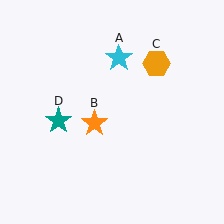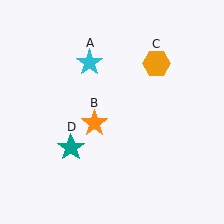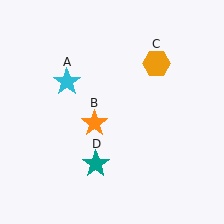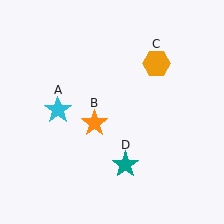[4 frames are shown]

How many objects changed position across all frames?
2 objects changed position: cyan star (object A), teal star (object D).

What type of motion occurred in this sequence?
The cyan star (object A), teal star (object D) rotated counterclockwise around the center of the scene.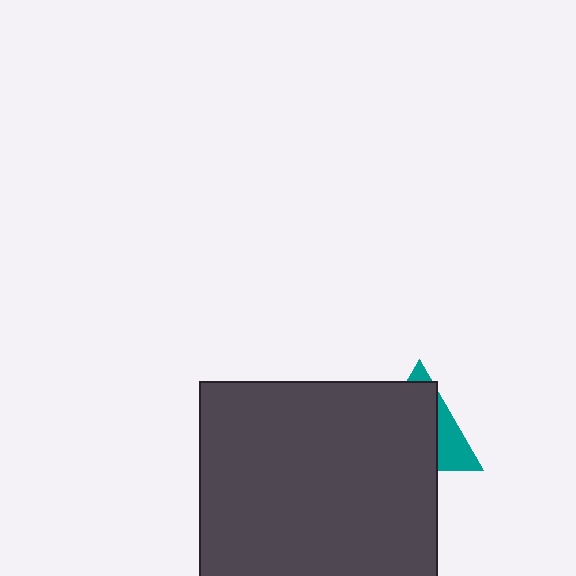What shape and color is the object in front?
The object in front is a dark gray square.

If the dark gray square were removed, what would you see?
You would see the complete teal triangle.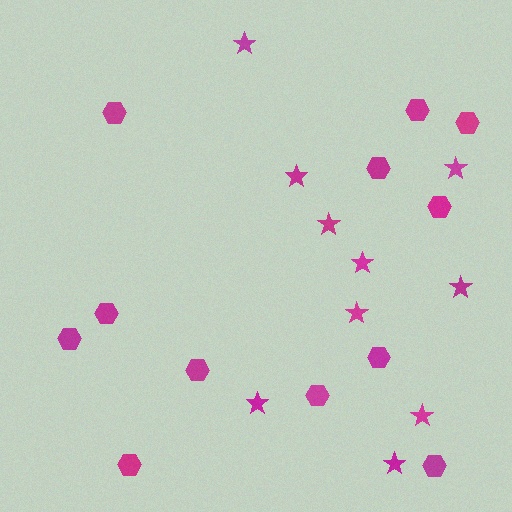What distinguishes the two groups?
There are 2 groups: one group of stars (10) and one group of hexagons (12).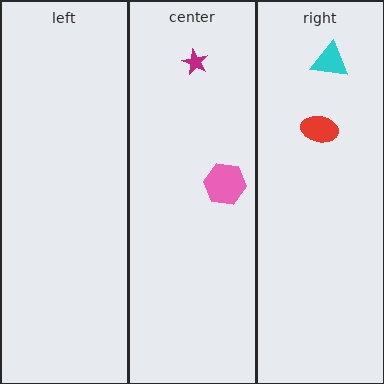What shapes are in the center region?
The pink hexagon, the magenta star.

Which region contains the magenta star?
The center region.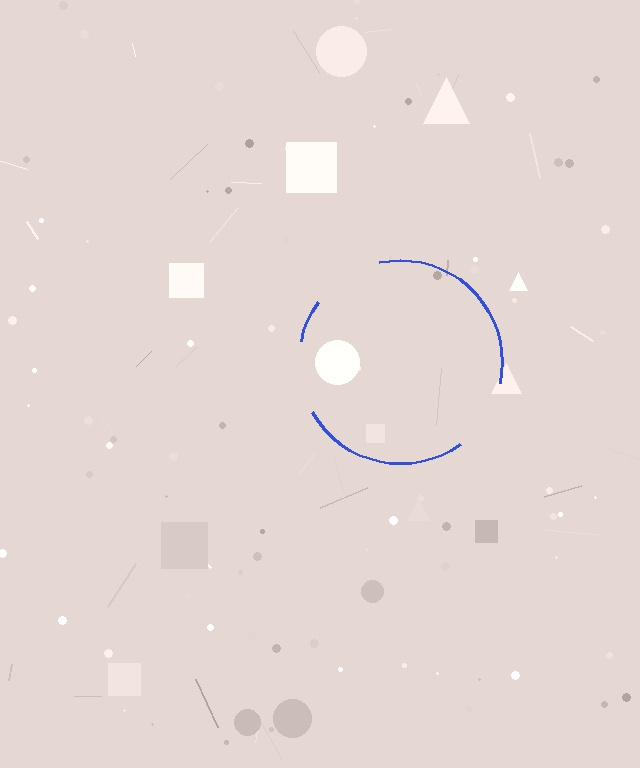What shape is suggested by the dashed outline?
The dashed outline suggests a circle.